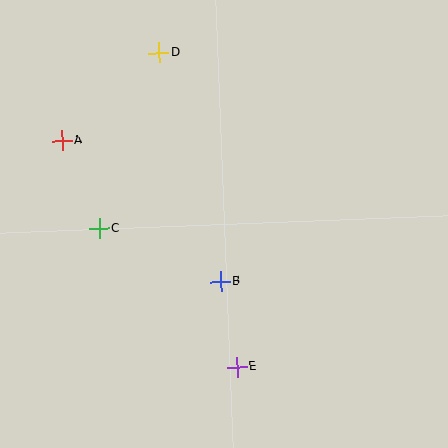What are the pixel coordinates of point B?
Point B is at (220, 281).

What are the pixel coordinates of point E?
Point E is at (237, 367).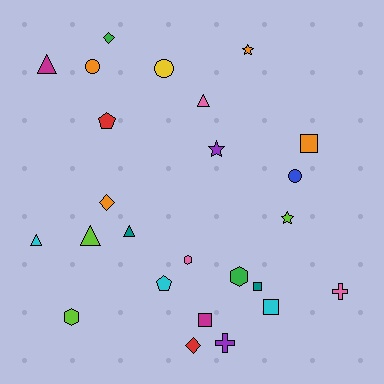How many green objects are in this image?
There are 2 green objects.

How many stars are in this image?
There are 3 stars.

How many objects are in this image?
There are 25 objects.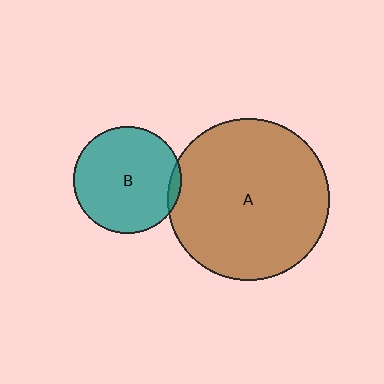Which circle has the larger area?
Circle A (brown).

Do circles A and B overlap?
Yes.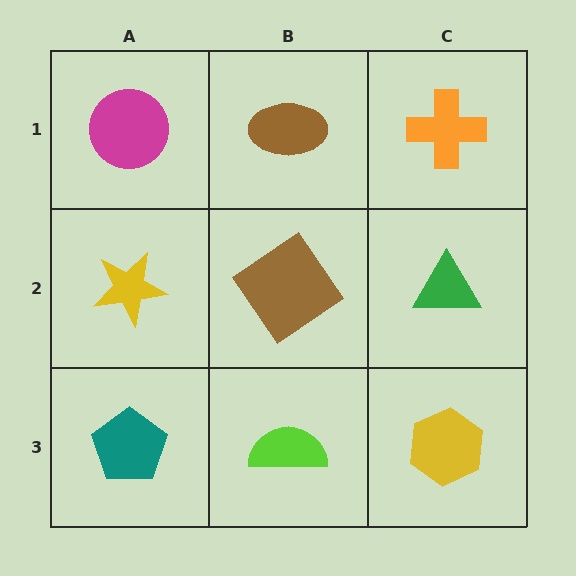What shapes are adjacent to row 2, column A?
A magenta circle (row 1, column A), a teal pentagon (row 3, column A), a brown diamond (row 2, column B).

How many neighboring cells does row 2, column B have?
4.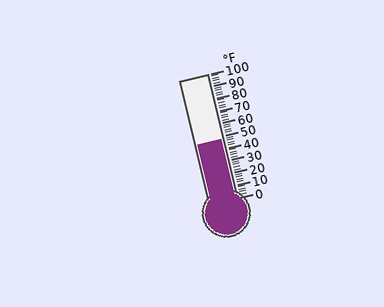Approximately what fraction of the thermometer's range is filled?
The thermometer is filled to approximately 50% of its range.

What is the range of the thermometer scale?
The thermometer scale ranges from 0°F to 100°F.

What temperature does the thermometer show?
The thermometer shows approximately 48°F.